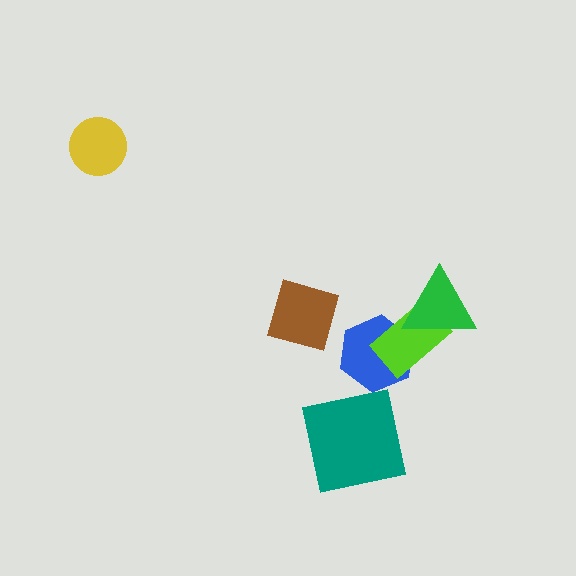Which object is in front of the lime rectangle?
The green triangle is in front of the lime rectangle.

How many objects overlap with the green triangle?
1 object overlaps with the green triangle.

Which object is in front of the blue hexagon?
The lime rectangle is in front of the blue hexagon.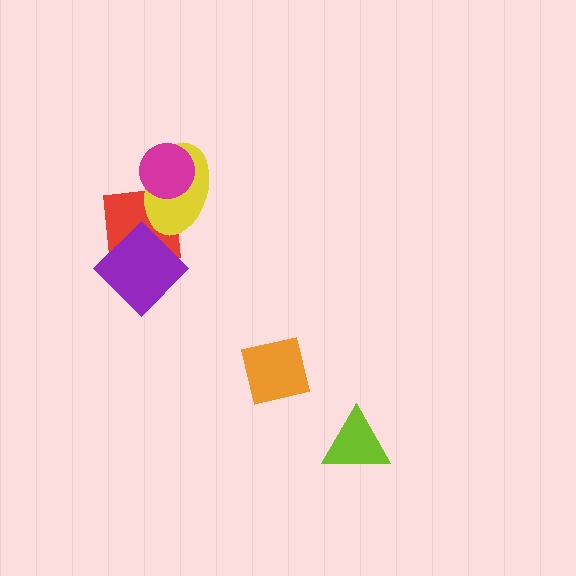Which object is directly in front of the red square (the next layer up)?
The yellow ellipse is directly in front of the red square.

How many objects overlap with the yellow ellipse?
2 objects overlap with the yellow ellipse.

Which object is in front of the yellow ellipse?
The magenta circle is in front of the yellow ellipse.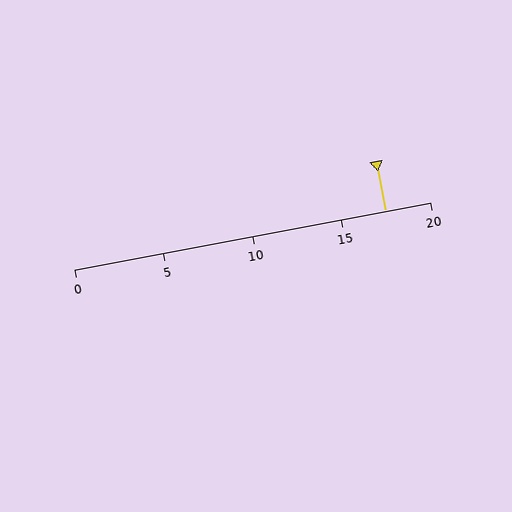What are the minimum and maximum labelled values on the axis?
The axis runs from 0 to 20.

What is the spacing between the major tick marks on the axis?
The major ticks are spaced 5 apart.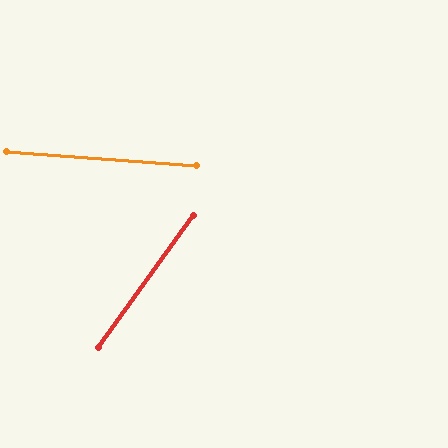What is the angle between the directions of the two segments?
Approximately 59 degrees.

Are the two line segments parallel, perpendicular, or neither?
Neither parallel nor perpendicular — they differ by about 59°.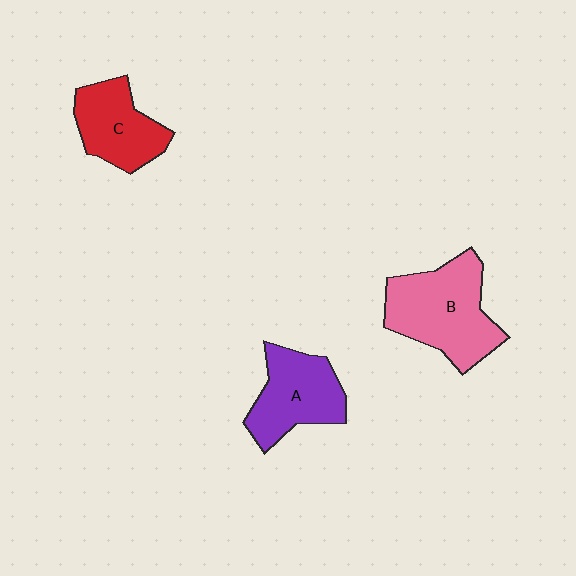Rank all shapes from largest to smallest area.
From largest to smallest: B (pink), A (purple), C (red).